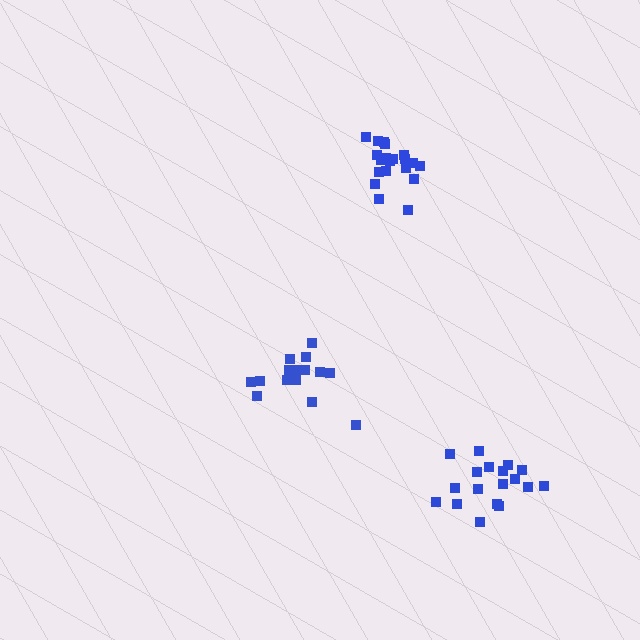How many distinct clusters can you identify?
There are 3 distinct clusters.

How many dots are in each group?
Group 1: 20 dots, Group 2: 15 dots, Group 3: 18 dots (53 total).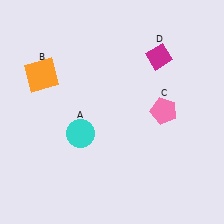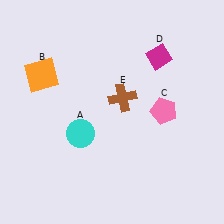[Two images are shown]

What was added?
A brown cross (E) was added in Image 2.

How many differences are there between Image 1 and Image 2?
There is 1 difference between the two images.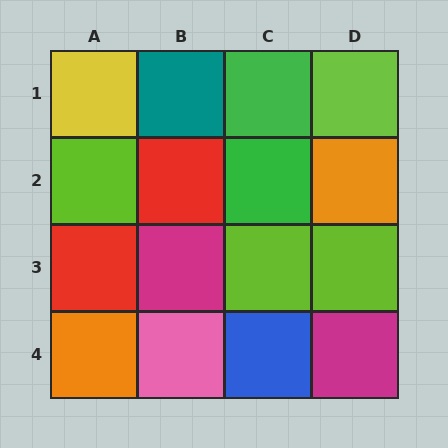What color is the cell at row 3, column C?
Lime.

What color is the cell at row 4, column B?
Pink.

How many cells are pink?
1 cell is pink.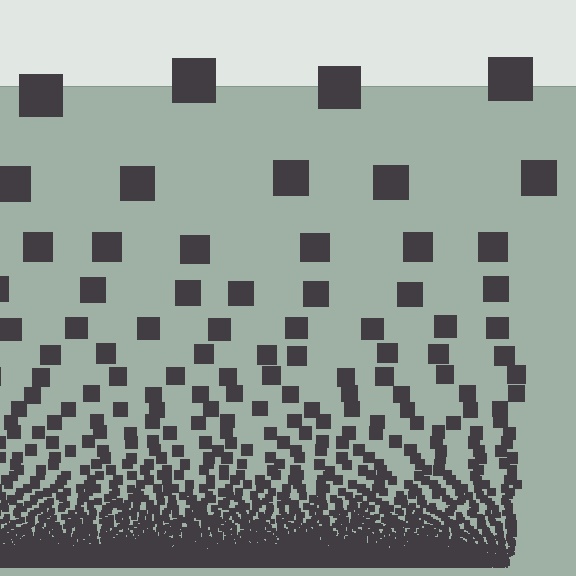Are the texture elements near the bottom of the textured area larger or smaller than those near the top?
Smaller. The gradient is inverted — elements near the bottom are smaller and denser.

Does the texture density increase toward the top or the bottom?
Density increases toward the bottom.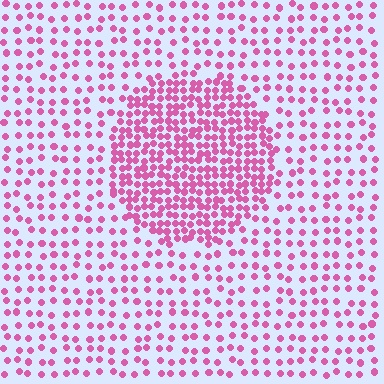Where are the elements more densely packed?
The elements are more densely packed inside the circle boundary.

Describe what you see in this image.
The image contains small pink elements arranged at two different densities. A circle-shaped region is visible where the elements are more densely packed than the surrounding area.